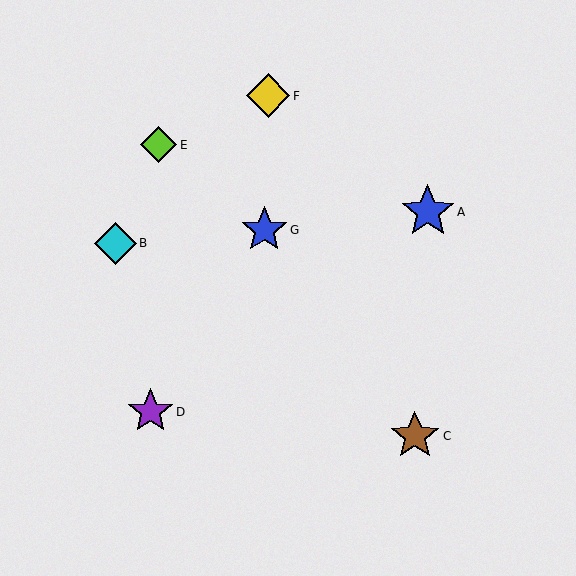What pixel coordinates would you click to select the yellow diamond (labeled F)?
Click at (268, 96) to select the yellow diamond F.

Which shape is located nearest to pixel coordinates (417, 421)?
The brown star (labeled C) at (415, 436) is nearest to that location.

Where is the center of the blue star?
The center of the blue star is at (428, 212).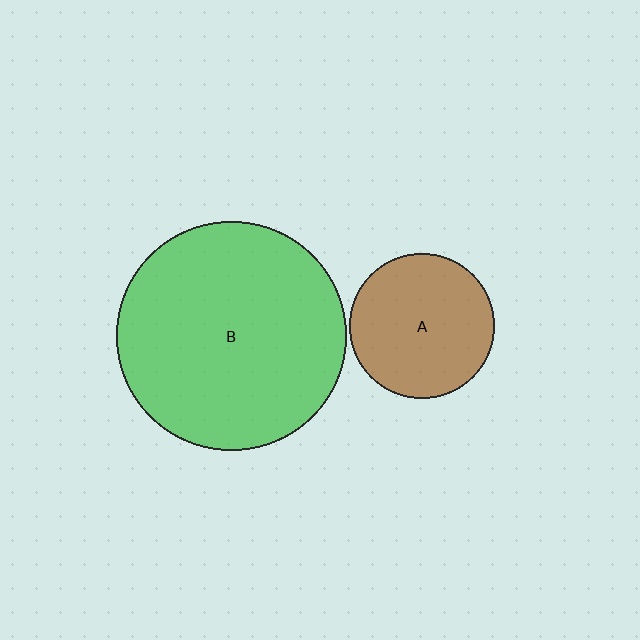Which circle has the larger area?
Circle B (green).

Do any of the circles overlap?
No, none of the circles overlap.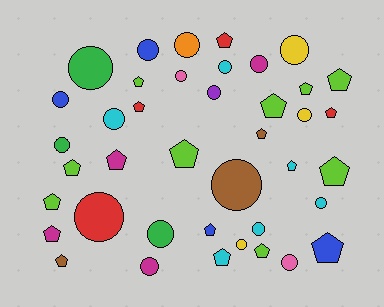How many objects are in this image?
There are 40 objects.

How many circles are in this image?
There are 20 circles.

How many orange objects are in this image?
There is 1 orange object.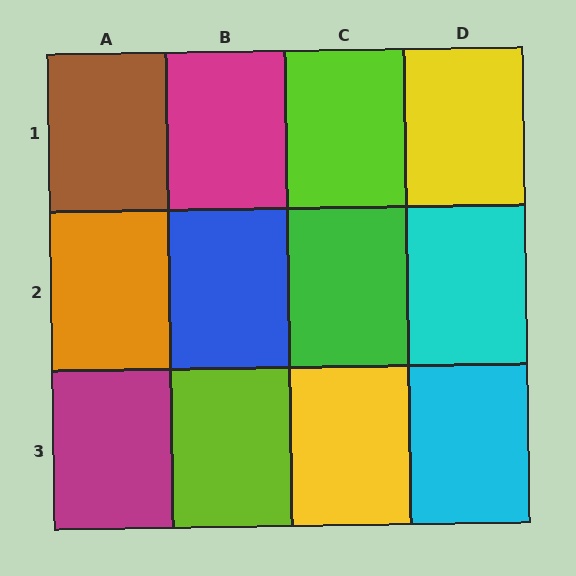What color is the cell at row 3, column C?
Yellow.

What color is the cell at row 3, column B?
Lime.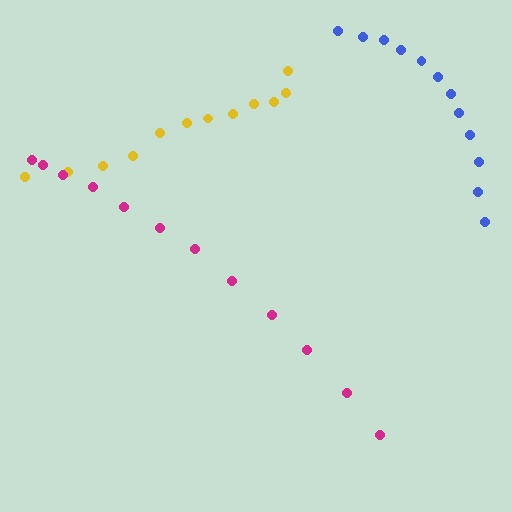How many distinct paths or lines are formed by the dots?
There are 3 distinct paths.